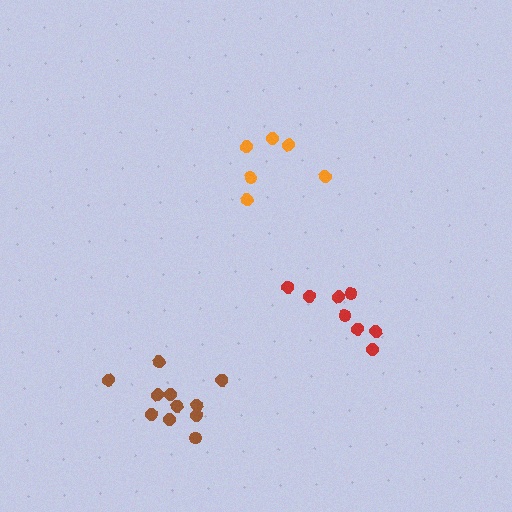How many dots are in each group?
Group 1: 11 dots, Group 2: 8 dots, Group 3: 6 dots (25 total).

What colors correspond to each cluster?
The clusters are colored: brown, red, orange.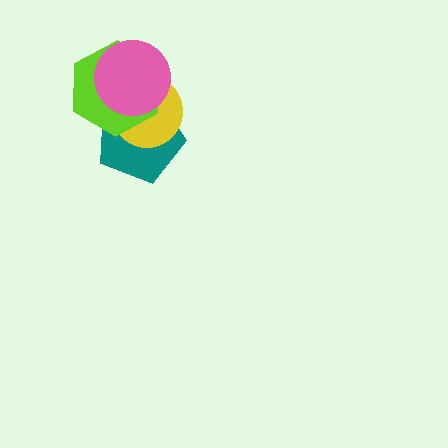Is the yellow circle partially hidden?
Yes, it is partially covered by another shape.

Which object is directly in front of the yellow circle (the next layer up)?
The lime hexagon is directly in front of the yellow circle.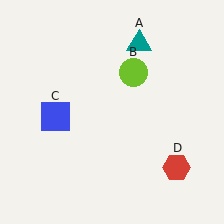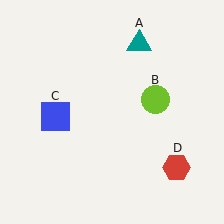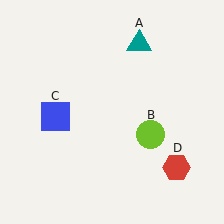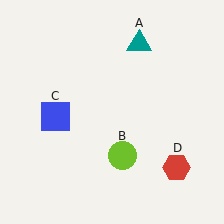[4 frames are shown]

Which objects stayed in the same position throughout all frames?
Teal triangle (object A) and blue square (object C) and red hexagon (object D) remained stationary.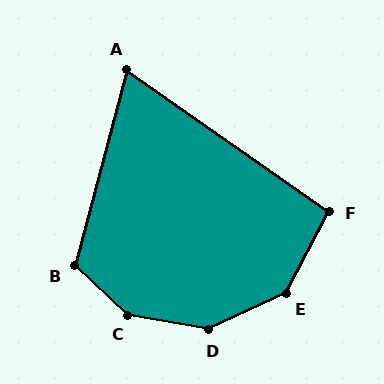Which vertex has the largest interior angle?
C, at approximately 147 degrees.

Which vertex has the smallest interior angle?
A, at approximately 70 degrees.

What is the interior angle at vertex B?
Approximately 118 degrees (obtuse).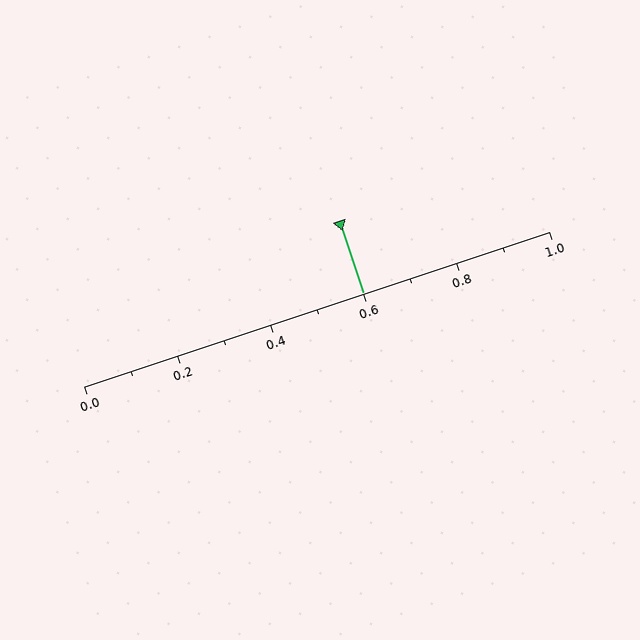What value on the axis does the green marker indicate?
The marker indicates approximately 0.6.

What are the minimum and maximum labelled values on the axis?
The axis runs from 0.0 to 1.0.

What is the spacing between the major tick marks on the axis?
The major ticks are spaced 0.2 apart.